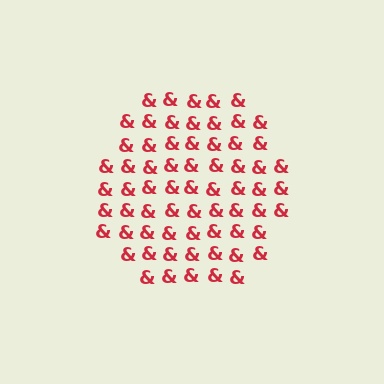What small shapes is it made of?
It is made of small ampersands.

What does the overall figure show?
The overall figure shows a hexagon.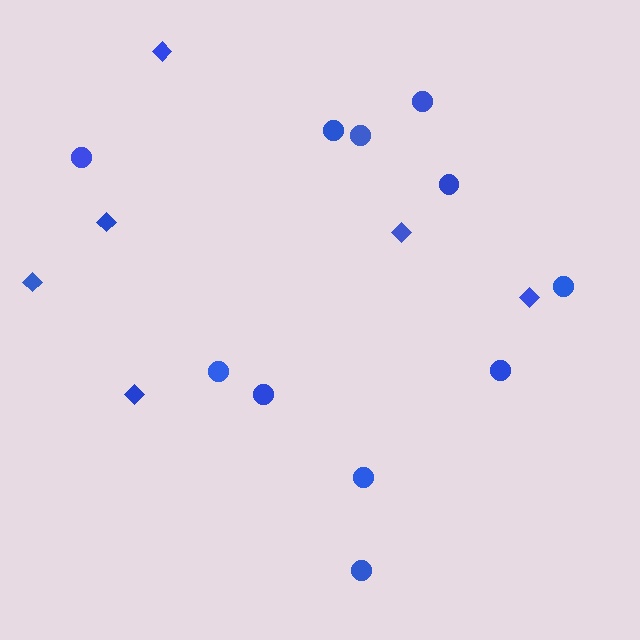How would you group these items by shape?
There are 2 groups: one group of circles (11) and one group of diamonds (6).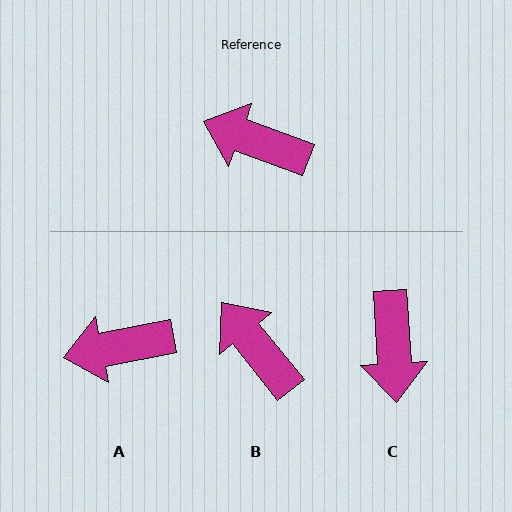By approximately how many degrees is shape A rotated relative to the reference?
Approximately 31 degrees counter-clockwise.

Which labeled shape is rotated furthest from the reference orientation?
C, about 114 degrees away.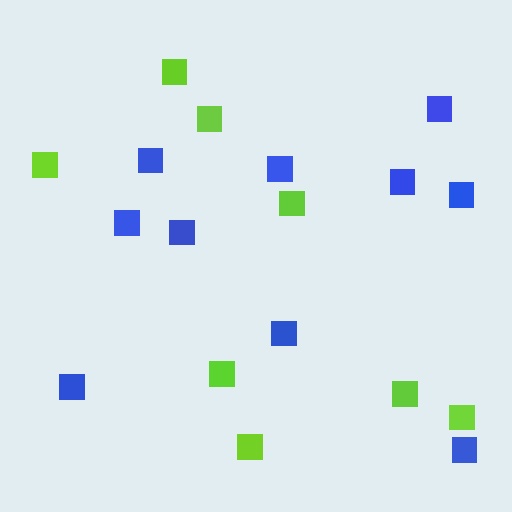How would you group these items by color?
There are 2 groups: one group of blue squares (10) and one group of lime squares (8).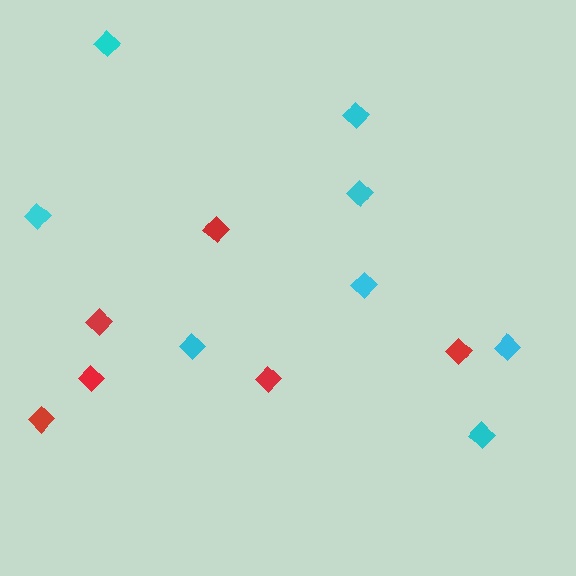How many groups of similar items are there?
There are 2 groups: one group of red diamonds (6) and one group of cyan diamonds (8).